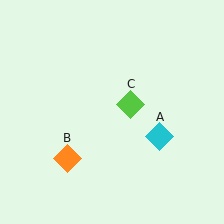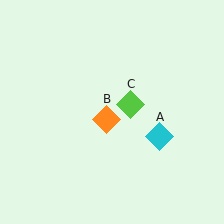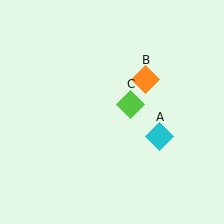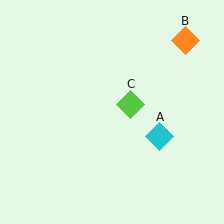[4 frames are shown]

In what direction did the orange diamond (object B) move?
The orange diamond (object B) moved up and to the right.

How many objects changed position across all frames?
1 object changed position: orange diamond (object B).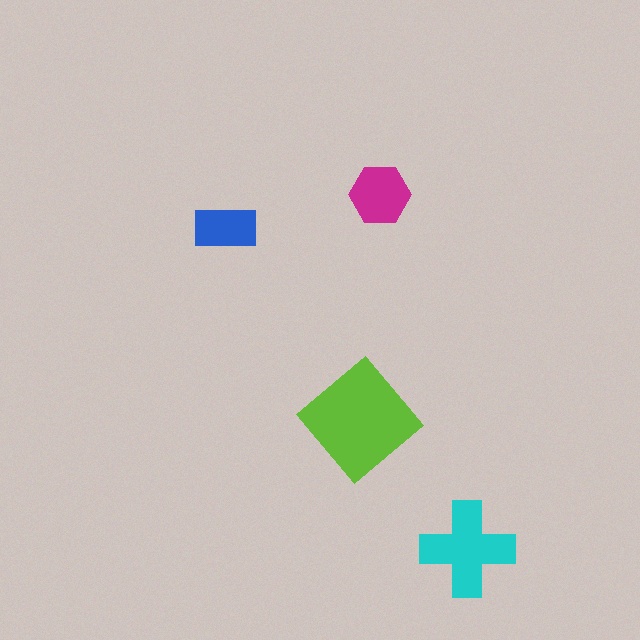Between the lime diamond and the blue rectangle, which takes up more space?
The lime diamond.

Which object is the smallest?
The blue rectangle.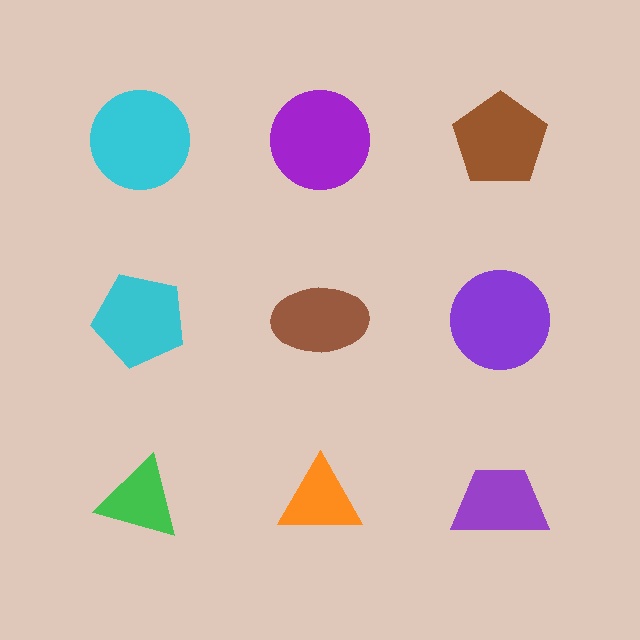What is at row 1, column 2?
A purple circle.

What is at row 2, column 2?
A brown ellipse.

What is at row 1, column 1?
A cyan circle.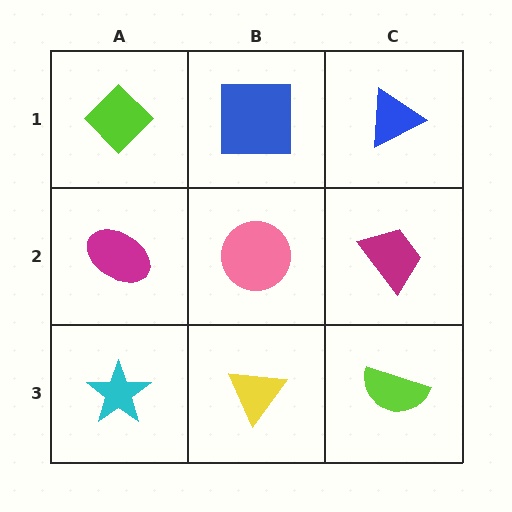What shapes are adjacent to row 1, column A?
A magenta ellipse (row 2, column A), a blue square (row 1, column B).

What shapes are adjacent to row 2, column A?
A lime diamond (row 1, column A), a cyan star (row 3, column A), a pink circle (row 2, column B).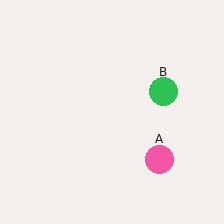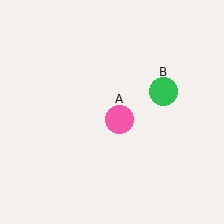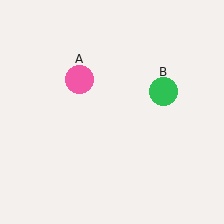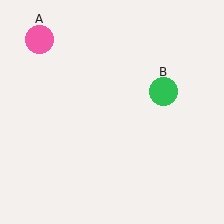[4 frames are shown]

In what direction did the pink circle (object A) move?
The pink circle (object A) moved up and to the left.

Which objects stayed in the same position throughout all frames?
Green circle (object B) remained stationary.